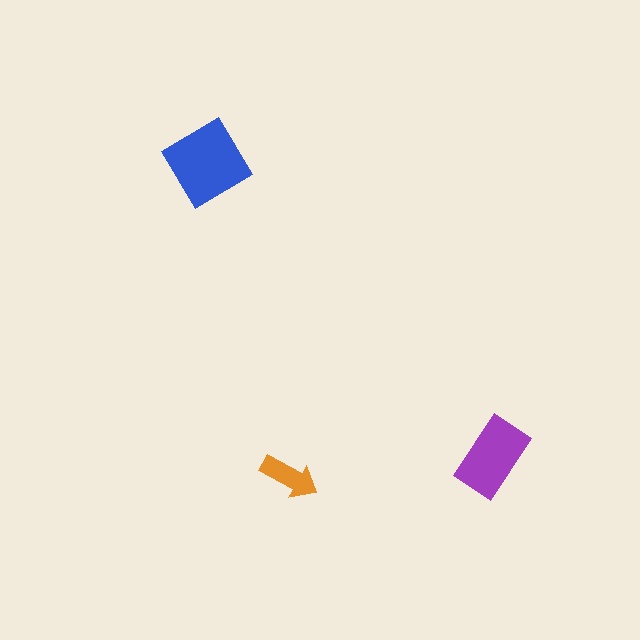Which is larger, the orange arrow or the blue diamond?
The blue diamond.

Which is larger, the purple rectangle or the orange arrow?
The purple rectangle.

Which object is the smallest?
The orange arrow.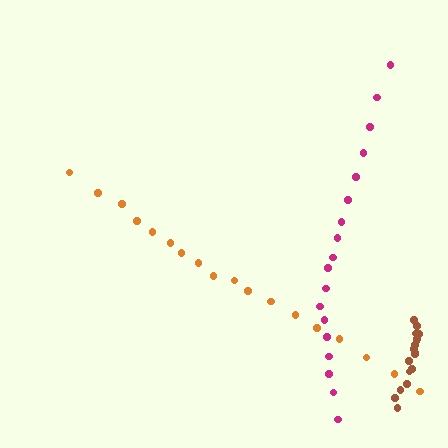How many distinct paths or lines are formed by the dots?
There are 3 distinct paths.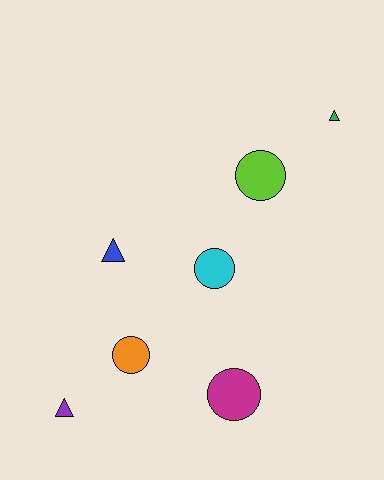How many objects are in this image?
There are 7 objects.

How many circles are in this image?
There are 4 circles.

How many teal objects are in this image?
There are no teal objects.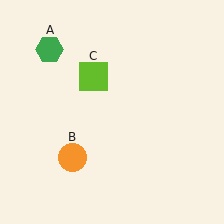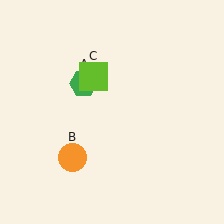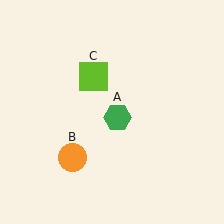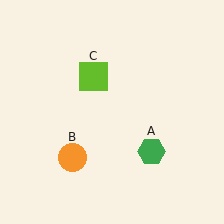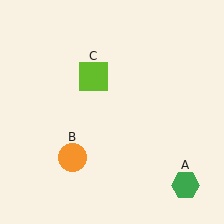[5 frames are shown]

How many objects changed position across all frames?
1 object changed position: green hexagon (object A).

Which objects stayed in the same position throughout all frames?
Orange circle (object B) and lime square (object C) remained stationary.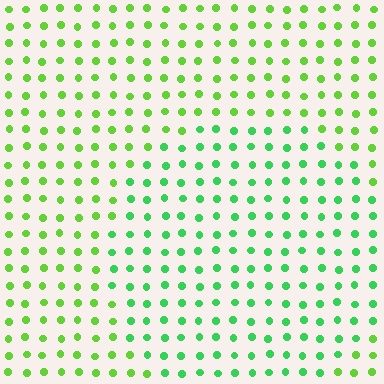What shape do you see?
I see a circle.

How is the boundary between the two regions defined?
The boundary is defined purely by a slight shift in hue (about 30 degrees). Spacing, size, and orientation are identical on both sides.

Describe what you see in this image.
The image is filled with small lime elements in a uniform arrangement. A circle-shaped region is visible where the elements are tinted to a slightly different hue, forming a subtle color boundary.